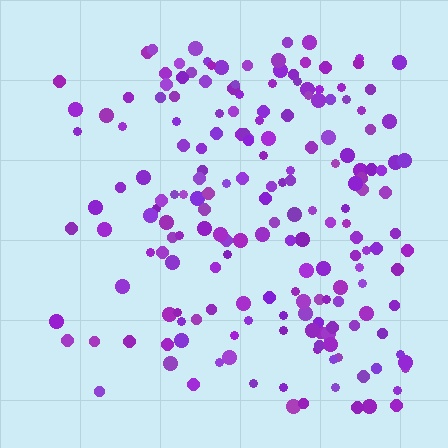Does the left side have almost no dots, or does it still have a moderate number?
Still a moderate number, just noticeably fewer than the right.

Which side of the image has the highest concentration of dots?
The right.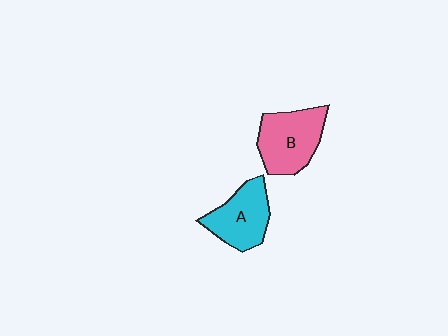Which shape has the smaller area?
Shape A (cyan).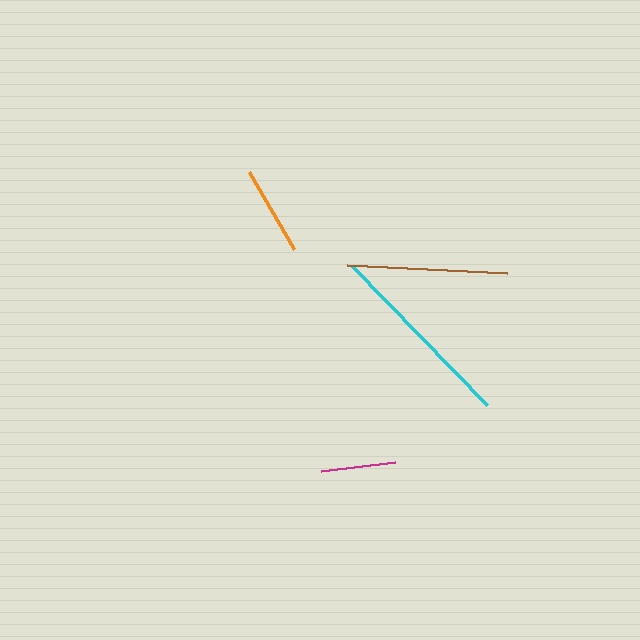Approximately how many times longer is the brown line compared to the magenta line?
The brown line is approximately 2.1 times the length of the magenta line.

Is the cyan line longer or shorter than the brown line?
The cyan line is longer than the brown line.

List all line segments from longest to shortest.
From longest to shortest: cyan, brown, orange, magenta.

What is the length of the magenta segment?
The magenta segment is approximately 75 pixels long.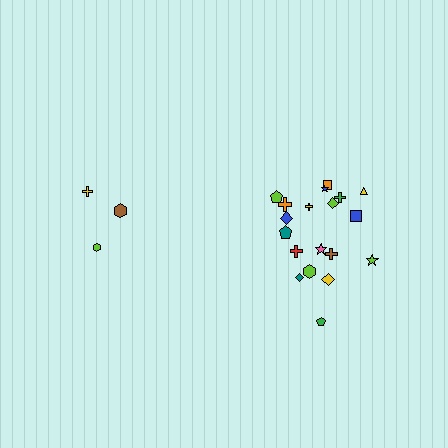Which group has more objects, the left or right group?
The right group.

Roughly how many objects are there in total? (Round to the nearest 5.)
Roughly 20 objects in total.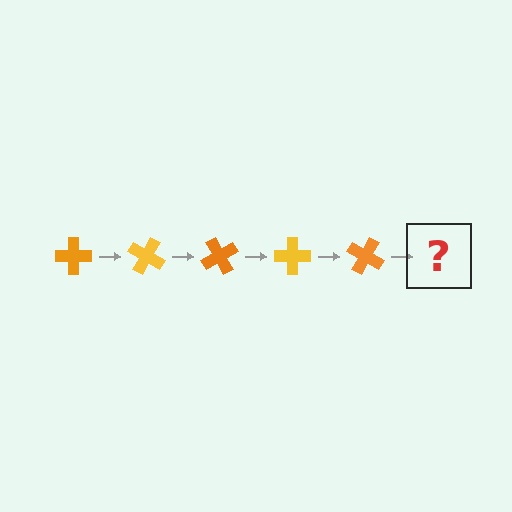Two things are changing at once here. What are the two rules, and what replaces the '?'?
The two rules are that it rotates 30 degrees each step and the color cycles through orange and yellow. The '?' should be a yellow cross, rotated 150 degrees from the start.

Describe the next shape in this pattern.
It should be a yellow cross, rotated 150 degrees from the start.